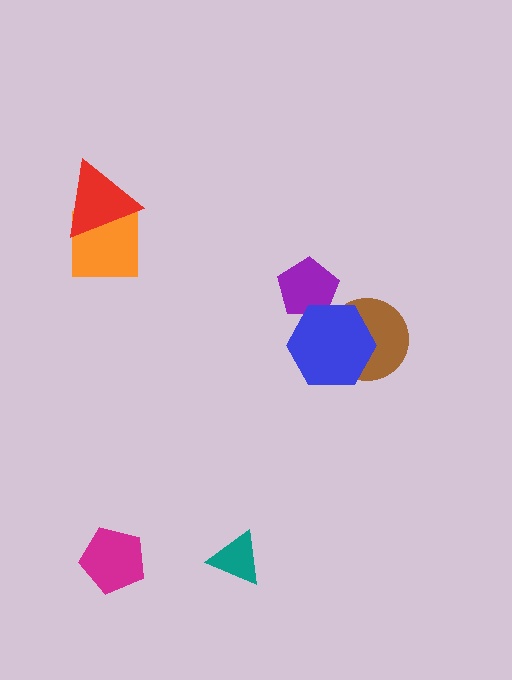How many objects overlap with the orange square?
1 object overlaps with the orange square.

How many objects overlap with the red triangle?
1 object overlaps with the red triangle.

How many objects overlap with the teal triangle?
0 objects overlap with the teal triangle.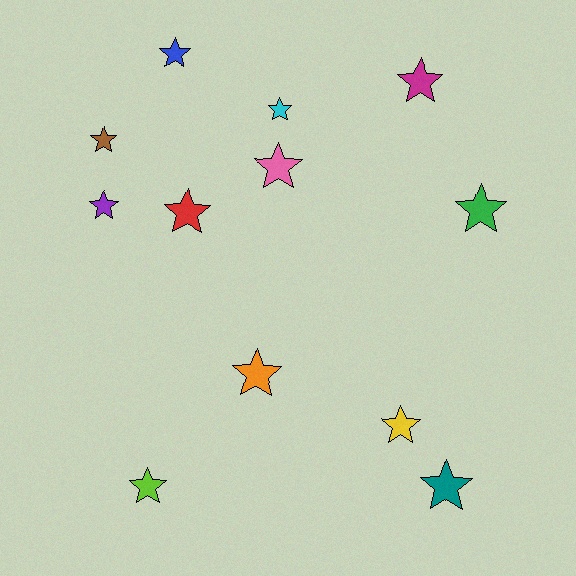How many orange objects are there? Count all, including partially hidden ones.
There is 1 orange object.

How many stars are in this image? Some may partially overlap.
There are 12 stars.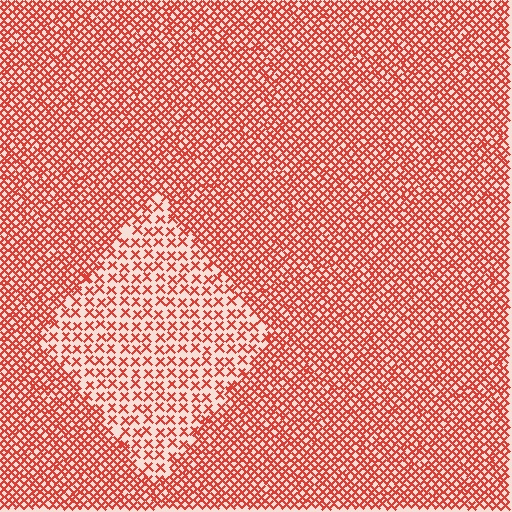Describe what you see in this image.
The image contains small red elements arranged at two different densities. A diamond-shaped region is visible where the elements are less densely packed than the surrounding area.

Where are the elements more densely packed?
The elements are more densely packed outside the diamond boundary.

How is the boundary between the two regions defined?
The boundary is defined by a change in element density (approximately 2.1x ratio). All elements are the same color, size, and shape.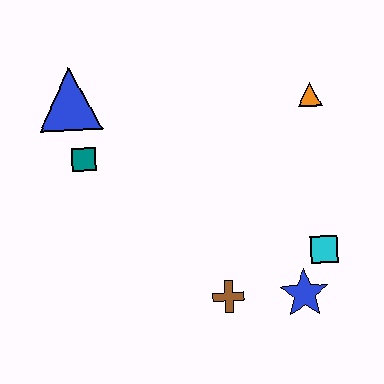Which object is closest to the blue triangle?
The teal square is closest to the blue triangle.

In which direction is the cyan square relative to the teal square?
The cyan square is to the right of the teal square.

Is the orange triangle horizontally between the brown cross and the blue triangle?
No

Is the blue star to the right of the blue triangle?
Yes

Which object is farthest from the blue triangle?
The blue star is farthest from the blue triangle.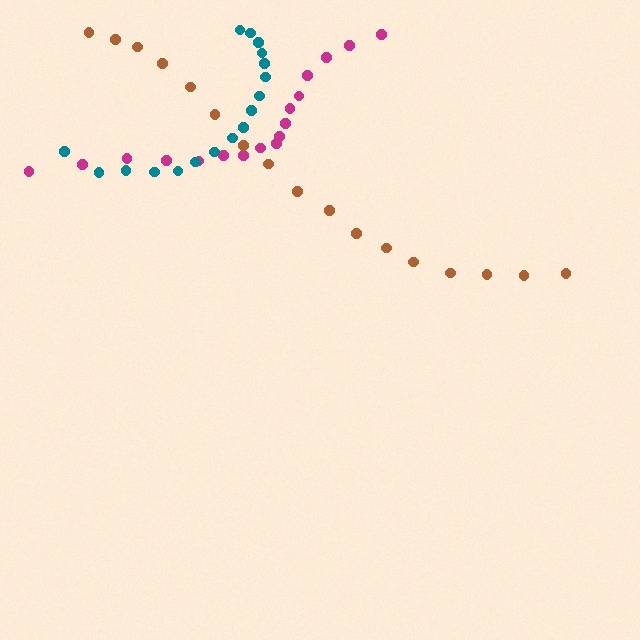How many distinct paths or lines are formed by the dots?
There are 3 distinct paths.